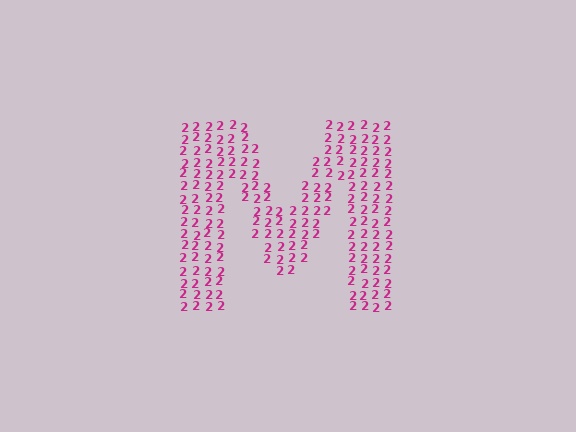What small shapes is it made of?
It is made of small digit 2's.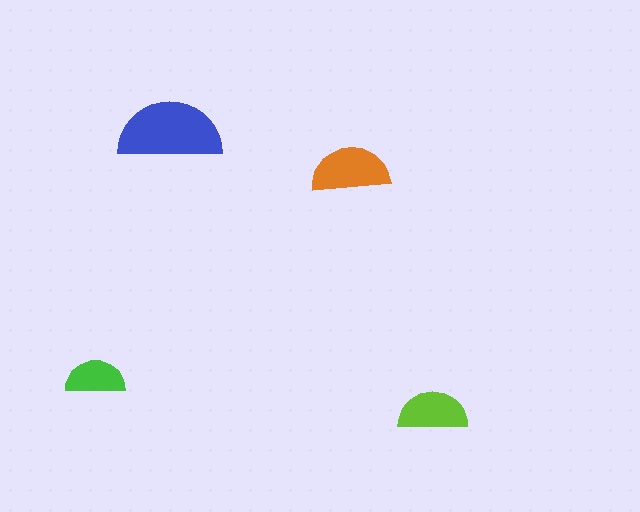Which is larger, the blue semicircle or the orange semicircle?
The blue one.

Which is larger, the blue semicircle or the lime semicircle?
The blue one.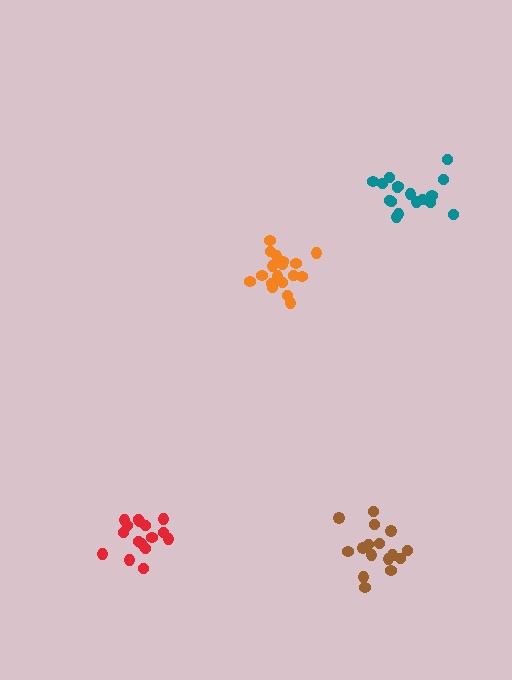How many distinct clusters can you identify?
There are 4 distinct clusters.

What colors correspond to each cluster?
The clusters are colored: teal, red, orange, brown.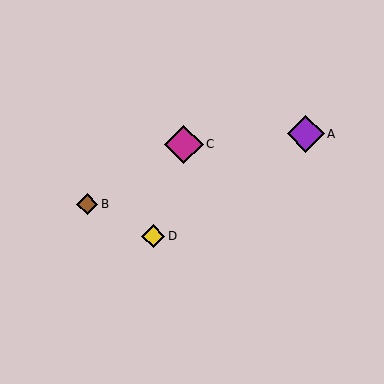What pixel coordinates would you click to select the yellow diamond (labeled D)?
Click at (153, 236) to select the yellow diamond D.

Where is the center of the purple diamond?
The center of the purple diamond is at (306, 134).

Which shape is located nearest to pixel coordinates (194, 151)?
The magenta diamond (labeled C) at (184, 144) is nearest to that location.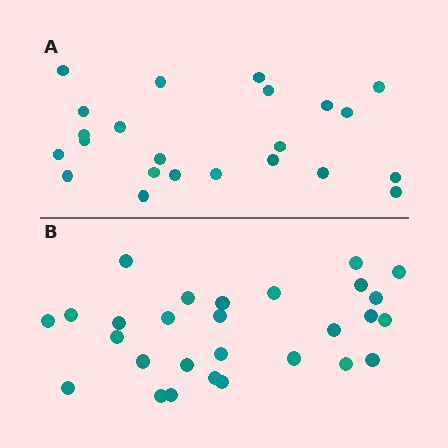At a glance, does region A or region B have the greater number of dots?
Region B (the bottom region) has more dots.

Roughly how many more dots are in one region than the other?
Region B has about 5 more dots than region A.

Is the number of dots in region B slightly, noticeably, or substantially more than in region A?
Region B has only slightly more — the two regions are fairly close. The ratio is roughly 1.2 to 1.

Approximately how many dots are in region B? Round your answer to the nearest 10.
About 30 dots. (The exact count is 28, which rounds to 30.)